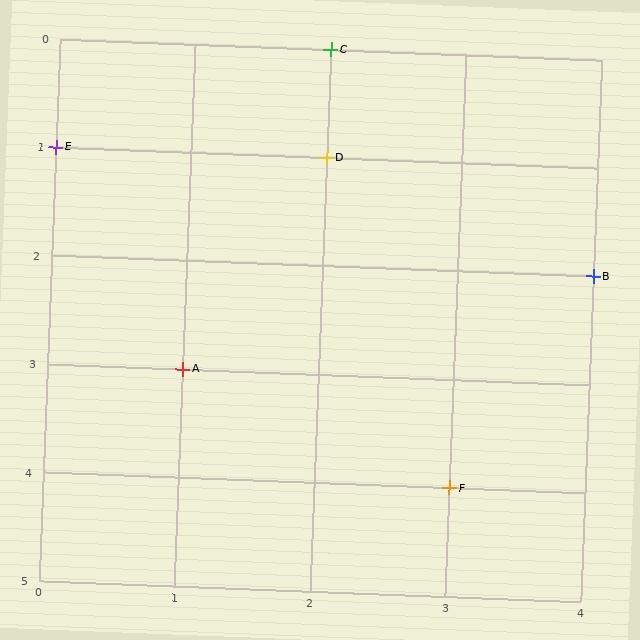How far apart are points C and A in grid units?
Points C and A are 1 column and 3 rows apart (about 3.2 grid units diagonally).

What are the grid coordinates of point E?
Point E is at grid coordinates (0, 1).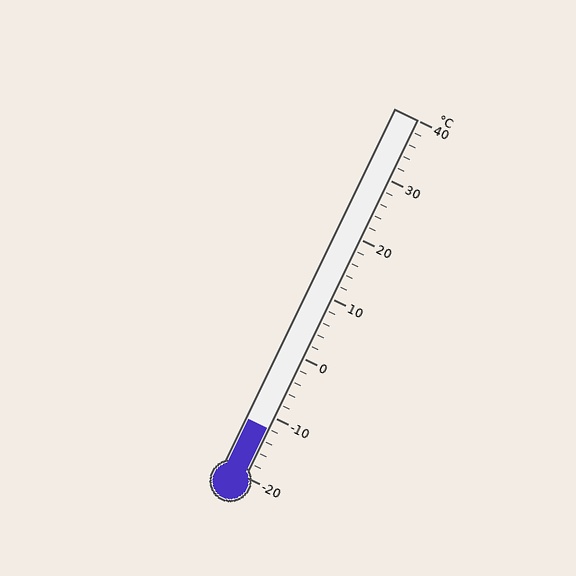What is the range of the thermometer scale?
The thermometer scale ranges from -20°C to 40°C.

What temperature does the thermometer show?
The thermometer shows approximately -12°C.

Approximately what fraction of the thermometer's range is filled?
The thermometer is filled to approximately 15% of its range.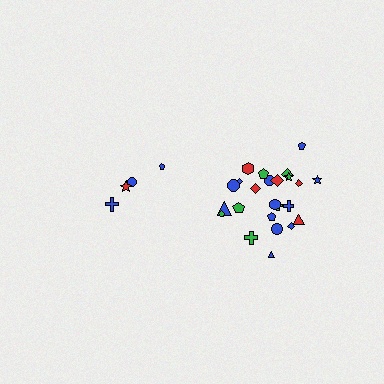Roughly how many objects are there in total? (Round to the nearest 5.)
Roughly 30 objects in total.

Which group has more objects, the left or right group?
The right group.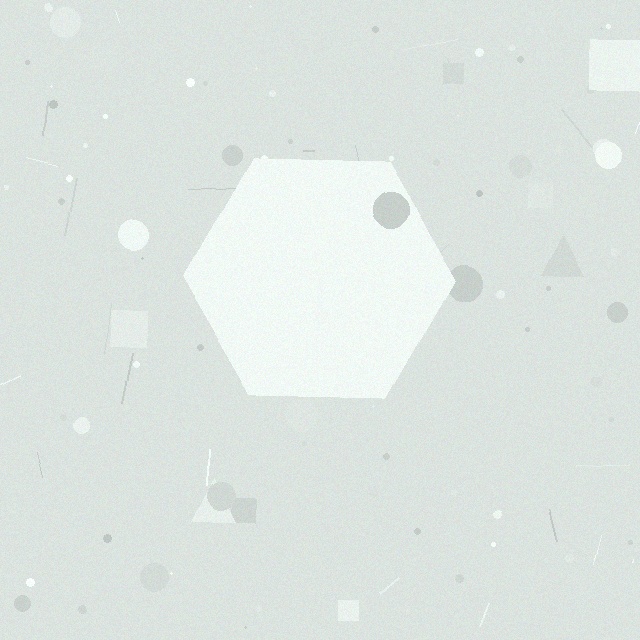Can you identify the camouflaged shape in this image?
The camouflaged shape is a hexagon.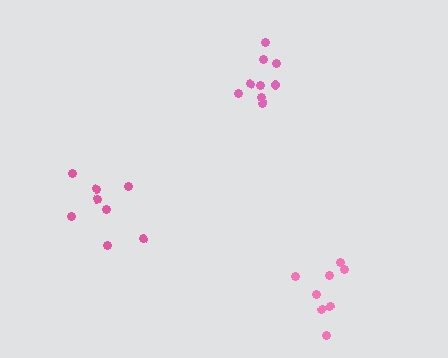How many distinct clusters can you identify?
There are 3 distinct clusters.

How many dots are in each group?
Group 1: 8 dots, Group 2: 8 dots, Group 3: 9 dots (25 total).